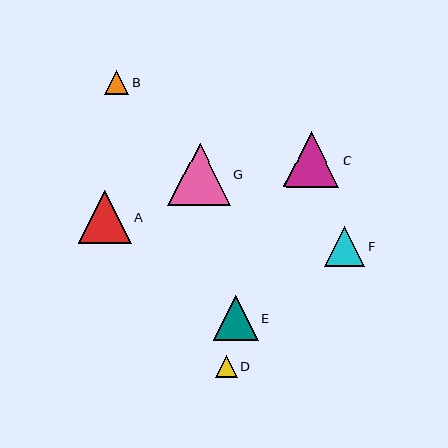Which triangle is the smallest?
Triangle D is the smallest with a size of approximately 22 pixels.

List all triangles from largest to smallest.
From largest to smallest: G, C, A, E, F, B, D.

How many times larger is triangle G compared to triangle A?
Triangle G is approximately 1.2 times the size of triangle A.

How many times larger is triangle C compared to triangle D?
Triangle C is approximately 2.5 times the size of triangle D.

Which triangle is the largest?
Triangle G is the largest with a size of approximately 63 pixels.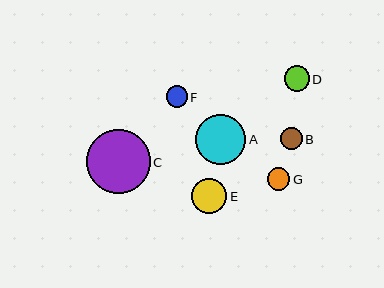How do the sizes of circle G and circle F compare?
Circle G and circle F are approximately the same size.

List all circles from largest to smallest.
From largest to smallest: C, A, E, D, G, B, F.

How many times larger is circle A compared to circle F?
Circle A is approximately 2.4 times the size of circle F.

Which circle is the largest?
Circle C is the largest with a size of approximately 64 pixels.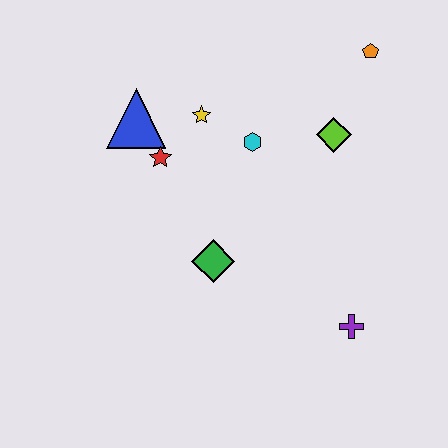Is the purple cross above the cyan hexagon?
No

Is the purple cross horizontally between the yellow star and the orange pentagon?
Yes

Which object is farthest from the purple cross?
The blue triangle is farthest from the purple cross.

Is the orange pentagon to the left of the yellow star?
No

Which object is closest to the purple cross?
The green diamond is closest to the purple cross.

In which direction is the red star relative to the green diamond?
The red star is above the green diamond.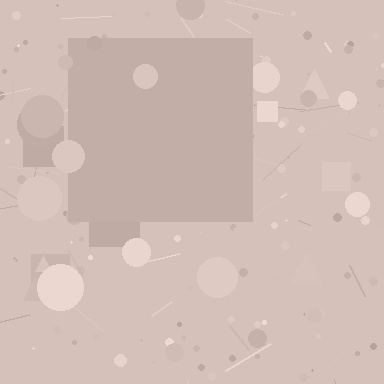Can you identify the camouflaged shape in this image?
The camouflaged shape is a square.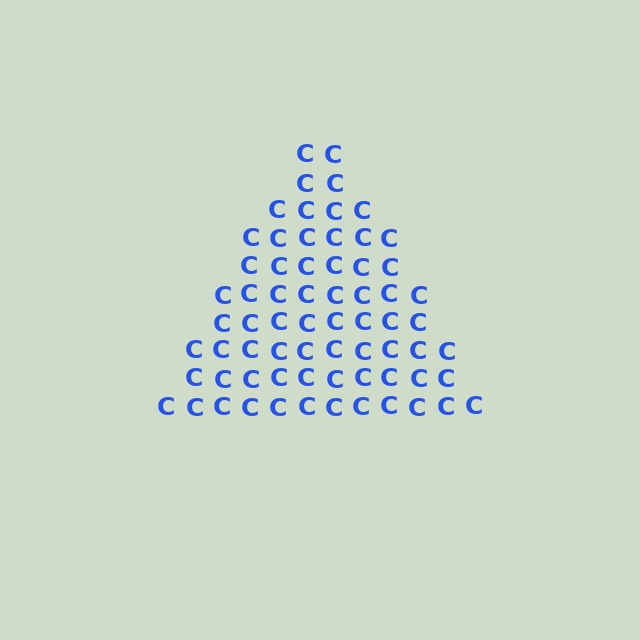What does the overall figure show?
The overall figure shows a triangle.